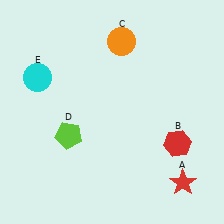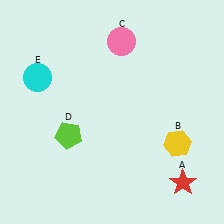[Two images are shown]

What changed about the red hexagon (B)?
In Image 1, B is red. In Image 2, it changed to yellow.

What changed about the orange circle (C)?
In Image 1, C is orange. In Image 2, it changed to pink.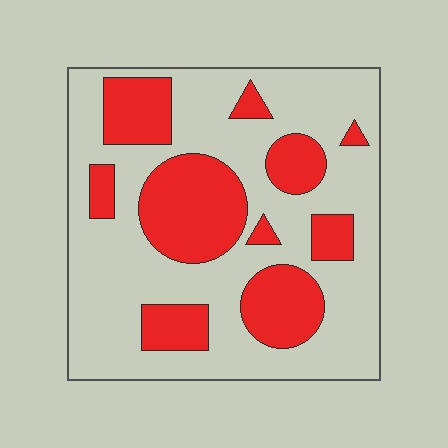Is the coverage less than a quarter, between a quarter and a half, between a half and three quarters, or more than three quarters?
Between a quarter and a half.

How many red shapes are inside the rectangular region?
10.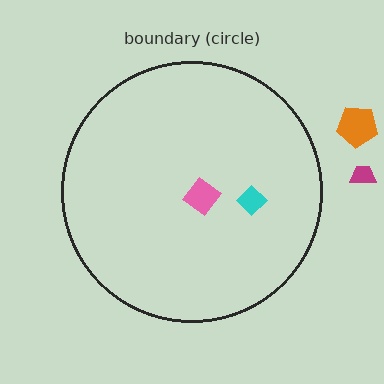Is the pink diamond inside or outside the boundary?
Inside.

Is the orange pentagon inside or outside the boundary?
Outside.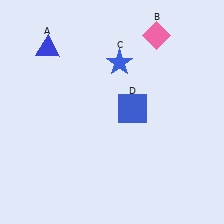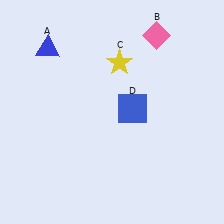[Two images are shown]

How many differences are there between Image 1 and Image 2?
There is 1 difference between the two images.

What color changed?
The star (C) changed from blue in Image 1 to yellow in Image 2.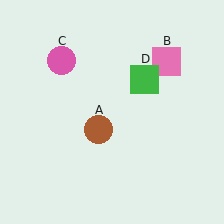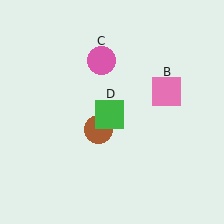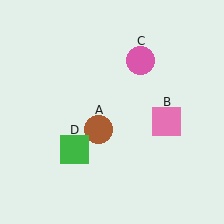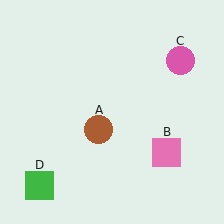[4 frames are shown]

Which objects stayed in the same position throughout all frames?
Brown circle (object A) remained stationary.